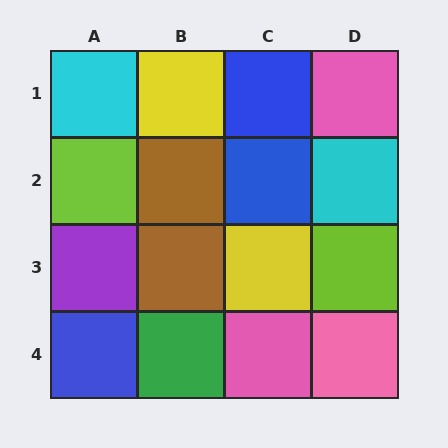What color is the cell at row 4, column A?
Blue.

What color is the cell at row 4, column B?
Green.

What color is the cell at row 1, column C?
Blue.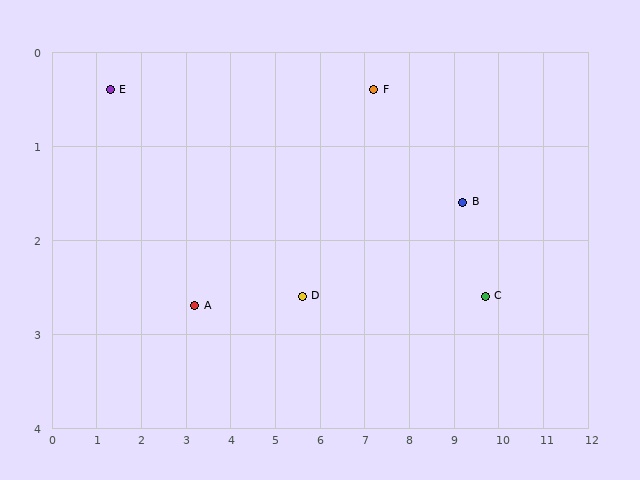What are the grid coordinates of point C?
Point C is at approximately (9.7, 2.6).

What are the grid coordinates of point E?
Point E is at approximately (1.3, 0.4).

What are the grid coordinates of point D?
Point D is at approximately (5.6, 2.6).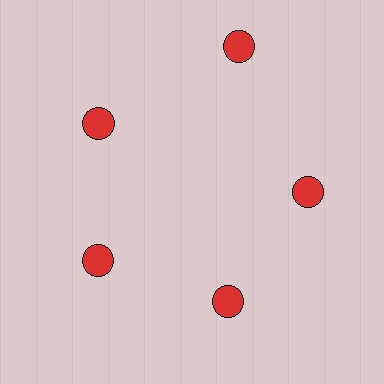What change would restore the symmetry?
The symmetry would be restored by moving it inward, back onto the ring so that all 5 circles sit at equal angles and equal distance from the center.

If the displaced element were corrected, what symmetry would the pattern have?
It would have 5-fold rotational symmetry — the pattern would map onto itself every 72 degrees.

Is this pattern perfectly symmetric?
No. The 5 red circles are arranged in a ring, but one element near the 1 o'clock position is pushed outward from the center, breaking the 5-fold rotational symmetry.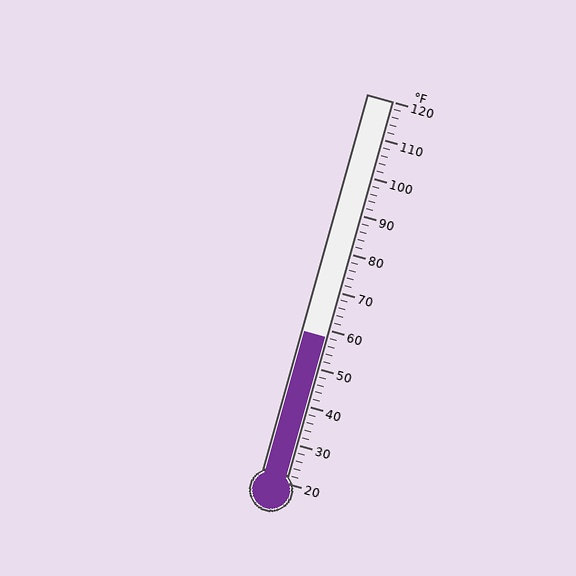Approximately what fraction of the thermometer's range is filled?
The thermometer is filled to approximately 40% of its range.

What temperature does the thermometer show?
The thermometer shows approximately 58°F.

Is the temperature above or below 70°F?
The temperature is below 70°F.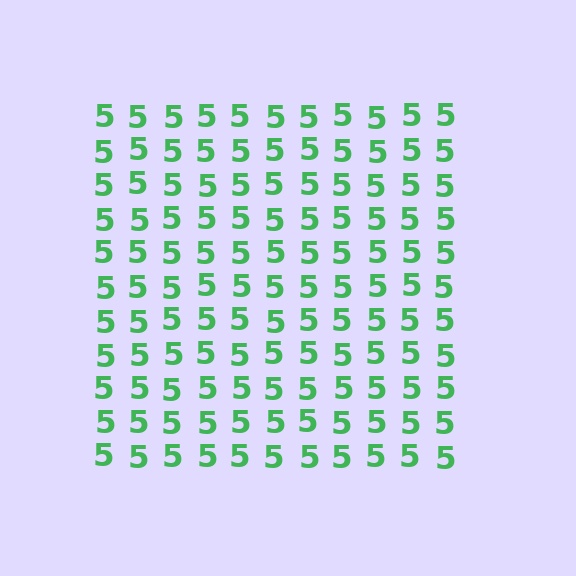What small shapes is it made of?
It is made of small digit 5's.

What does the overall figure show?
The overall figure shows a square.